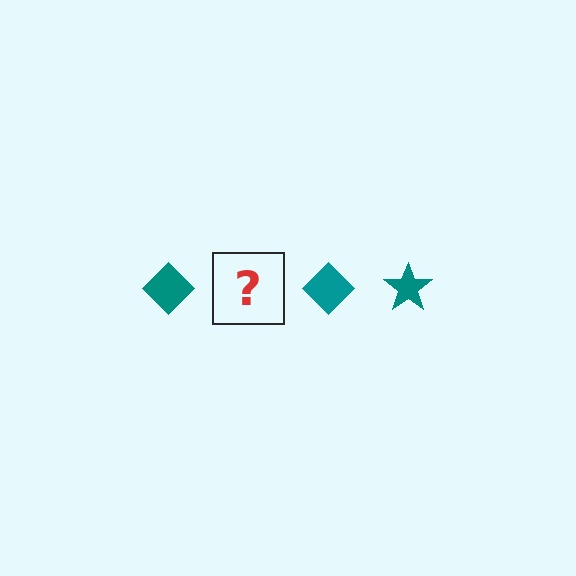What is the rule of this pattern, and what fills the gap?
The rule is that the pattern cycles through diamond, star shapes in teal. The gap should be filled with a teal star.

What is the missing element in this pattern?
The missing element is a teal star.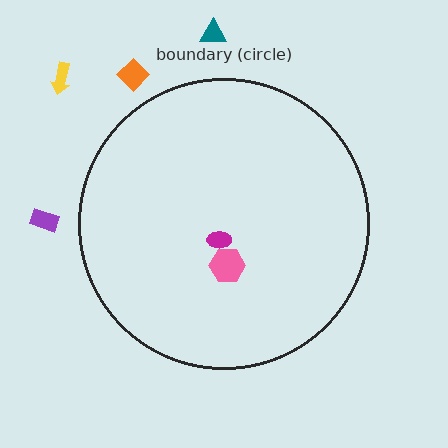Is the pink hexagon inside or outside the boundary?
Inside.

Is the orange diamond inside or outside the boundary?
Outside.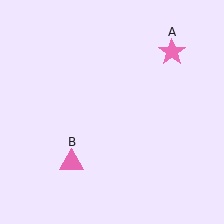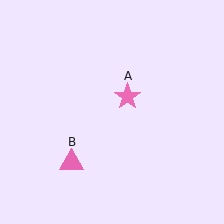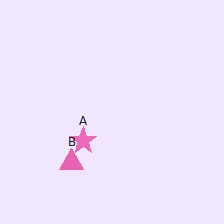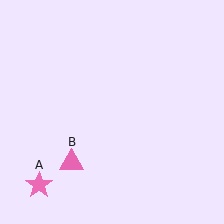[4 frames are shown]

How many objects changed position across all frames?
1 object changed position: pink star (object A).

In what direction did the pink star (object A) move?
The pink star (object A) moved down and to the left.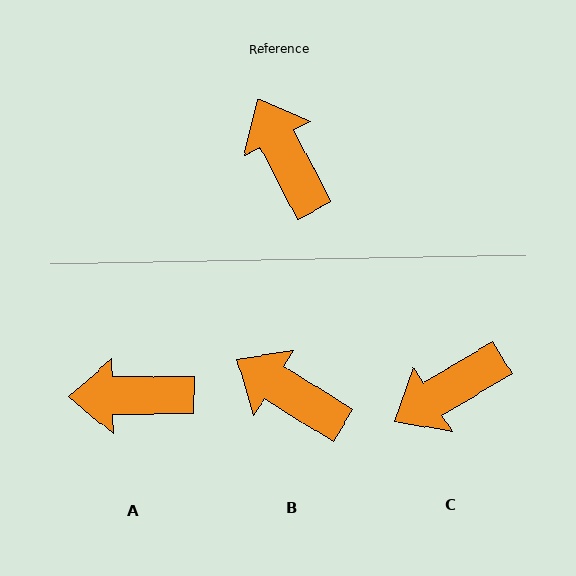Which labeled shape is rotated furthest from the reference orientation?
C, about 94 degrees away.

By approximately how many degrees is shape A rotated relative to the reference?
Approximately 64 degrees counter-clockwise.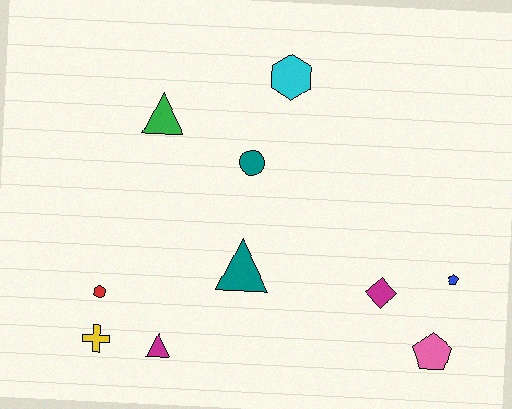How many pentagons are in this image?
There are 2 pentagons.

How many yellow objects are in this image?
There is 1 yellow object.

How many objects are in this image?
There are 10 objects.